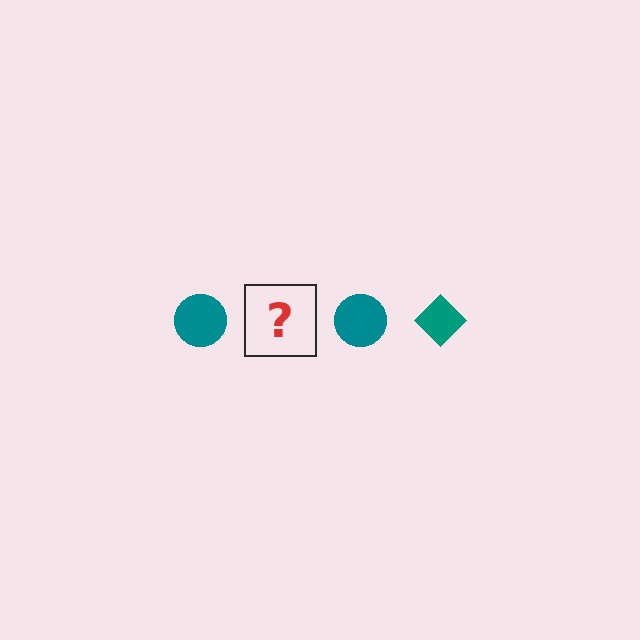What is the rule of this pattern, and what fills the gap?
The rule is that the pattern cycles through circle, diamond shapes in teal. The gap should be filled with a teal diamond.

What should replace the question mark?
The question mark should be replaced with a teal diamond.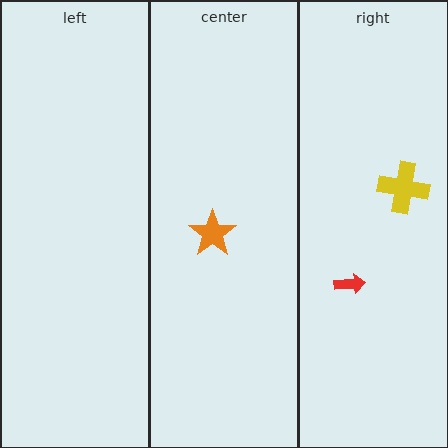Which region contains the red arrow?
The right region.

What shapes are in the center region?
The orange star.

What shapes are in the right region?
The red arrow, the yellow cross.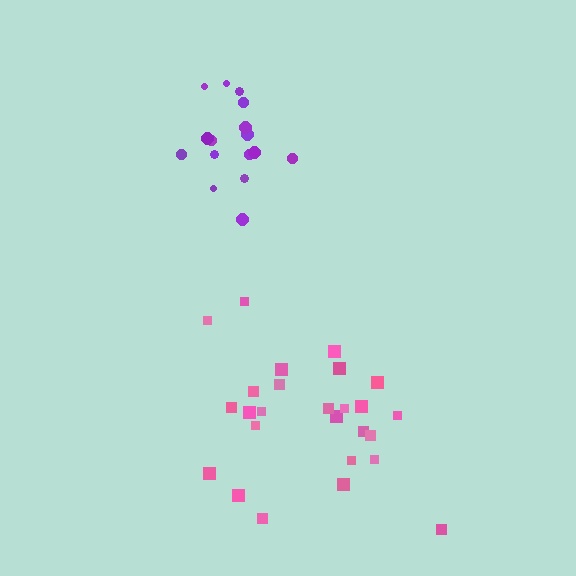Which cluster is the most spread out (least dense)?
Pink.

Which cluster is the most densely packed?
Purple.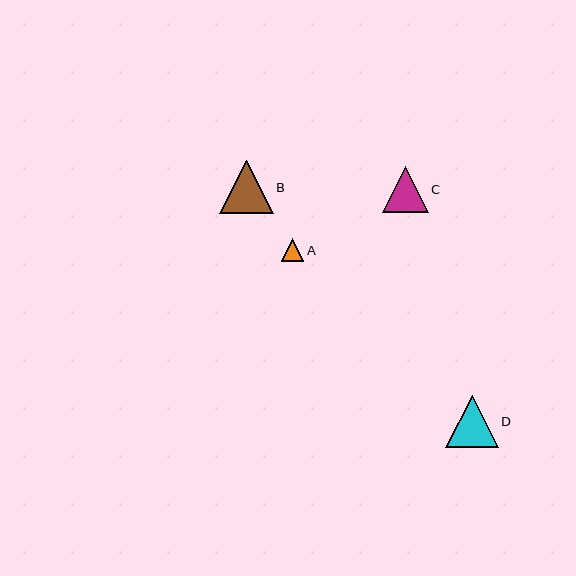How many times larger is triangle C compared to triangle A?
Triangle C is approximately 2.1 times the size of triangle A.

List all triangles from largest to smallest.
From largest to smallest: B, D, C, A.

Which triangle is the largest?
Triangle B is the largest with a size of approximately 53 pixels.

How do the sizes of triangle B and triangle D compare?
Triangle B and triangle D are approximately the same size.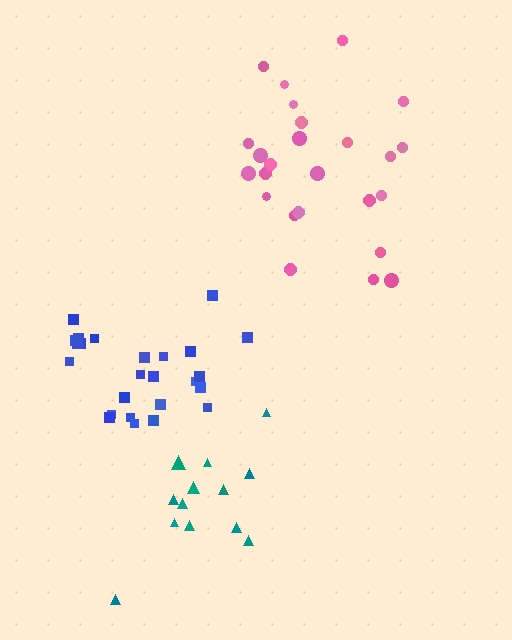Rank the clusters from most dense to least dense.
blue, teal, pink.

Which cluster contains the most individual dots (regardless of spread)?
Pink (25).